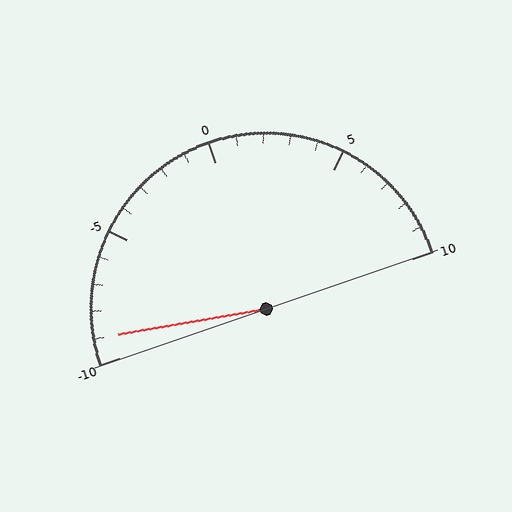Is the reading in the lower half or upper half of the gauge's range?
The reading is in the lower half of the range (-10 to 10).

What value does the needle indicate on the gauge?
The needle indicates approximately -9.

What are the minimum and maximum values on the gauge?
The gauge ranges from -10 to 10.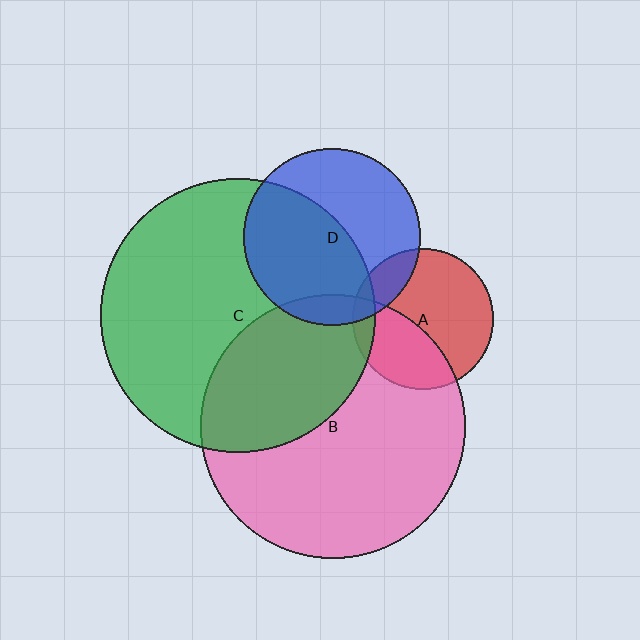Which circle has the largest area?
Circle C (green).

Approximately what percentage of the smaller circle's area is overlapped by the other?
Approximately 35%.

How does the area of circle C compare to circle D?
Approximately 2.4 times.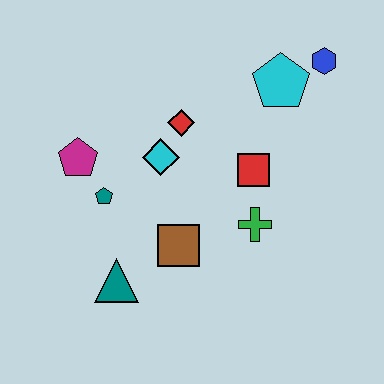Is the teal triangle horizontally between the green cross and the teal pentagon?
Yes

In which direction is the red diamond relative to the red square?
The red diamond is to the left of the red square.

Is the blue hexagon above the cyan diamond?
Yes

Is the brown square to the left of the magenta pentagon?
No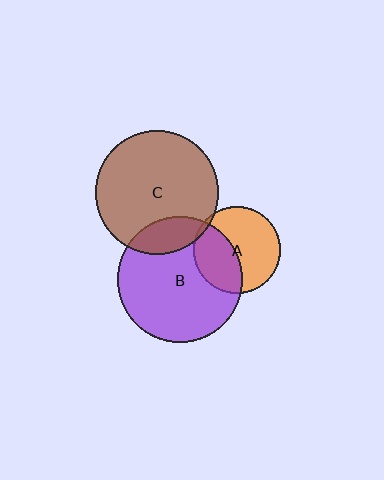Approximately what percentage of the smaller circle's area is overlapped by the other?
Approximately 5%.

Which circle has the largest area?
Circle B (purple).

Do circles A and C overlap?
Yes.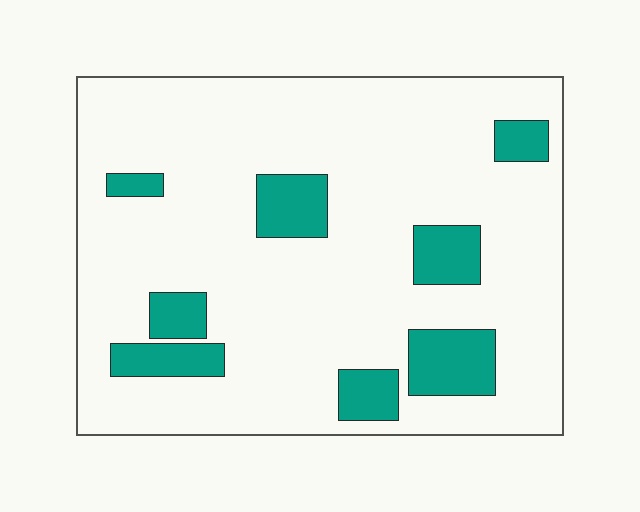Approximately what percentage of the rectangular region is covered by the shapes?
Approximately 15%.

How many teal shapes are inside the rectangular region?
8.